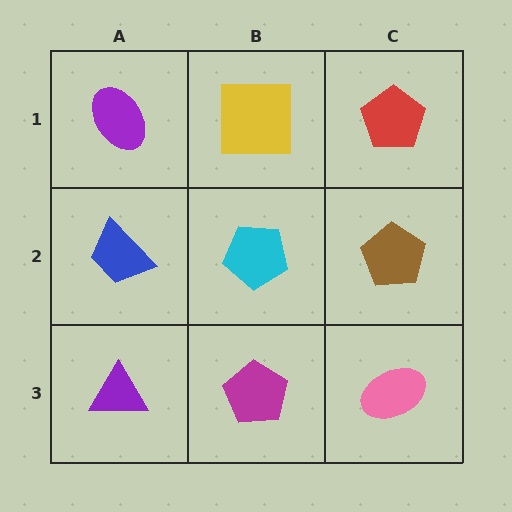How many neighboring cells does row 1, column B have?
3.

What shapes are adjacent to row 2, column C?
A red pentagon (row 1, column C), a pink ellipse (row 3, column C), a cyan pentagon (row 2, column B).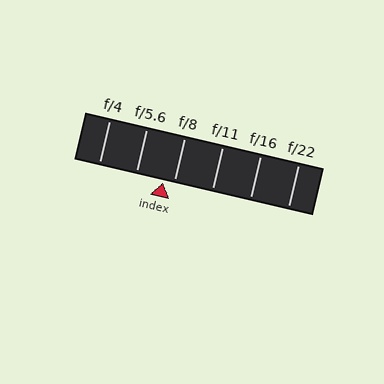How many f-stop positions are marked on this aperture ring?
There are 6 f-stop positions marked.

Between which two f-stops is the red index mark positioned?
The index mark is between f/5.6 and f/8.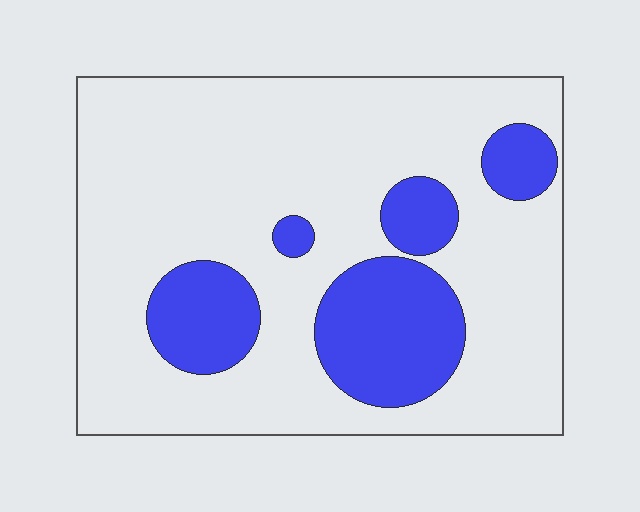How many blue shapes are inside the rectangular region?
5.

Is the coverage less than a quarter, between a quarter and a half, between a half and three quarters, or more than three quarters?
Less than a quarter.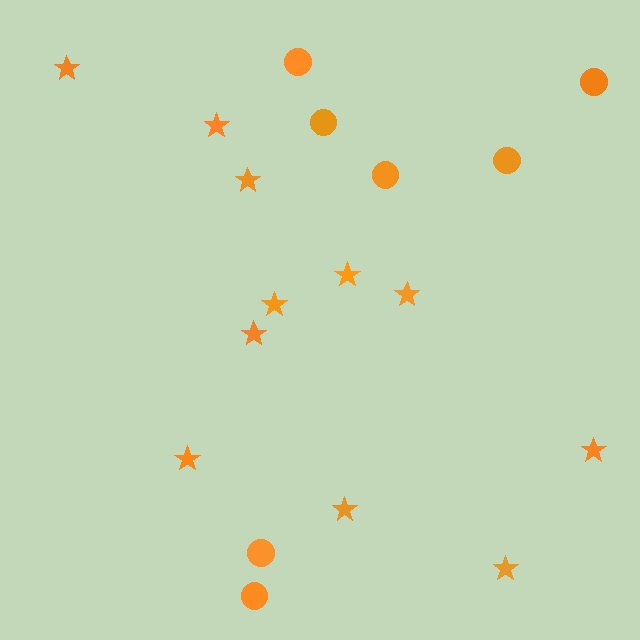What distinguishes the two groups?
There are 2 groups: one group of circles (7) and one group of stars (11).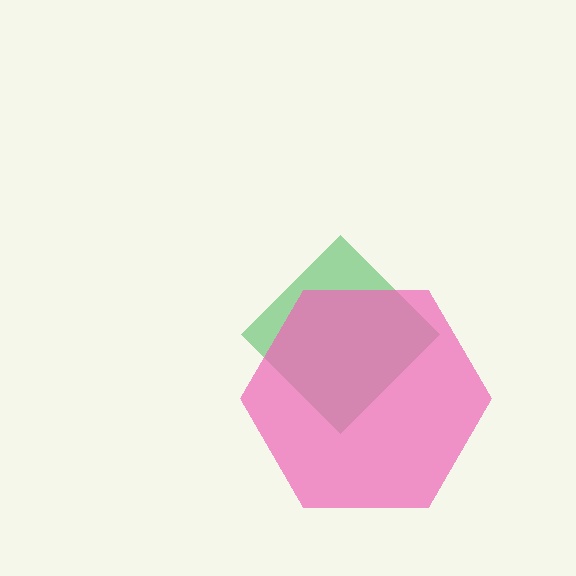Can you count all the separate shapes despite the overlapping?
Yes, there are 2 separate shapes.